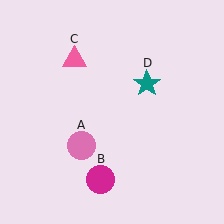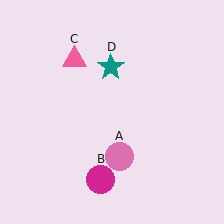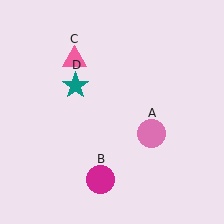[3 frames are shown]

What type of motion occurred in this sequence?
The pink circle (object A), teal star (object D) rotated counterclockwise around the center of the scene.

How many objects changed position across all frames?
2 objects changed position: pink circle (object A), teal star (object D).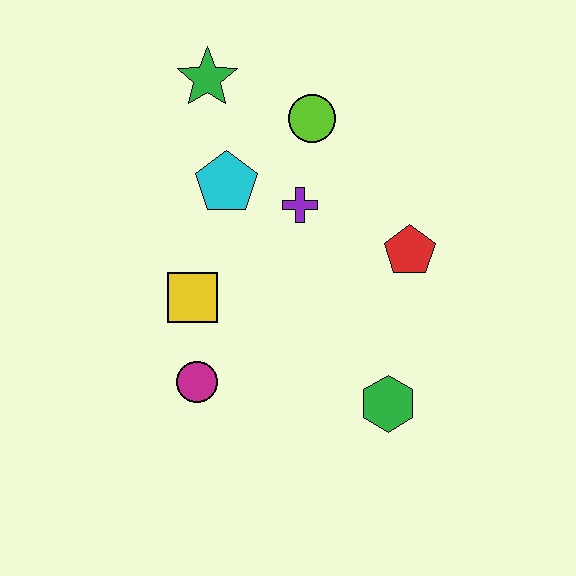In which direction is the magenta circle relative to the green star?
The magenta circle is below the green star.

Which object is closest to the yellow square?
The magenta circle is closest to the yellow square.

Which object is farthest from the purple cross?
The green hexagon is farthest from the purple cross.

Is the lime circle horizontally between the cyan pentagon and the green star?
No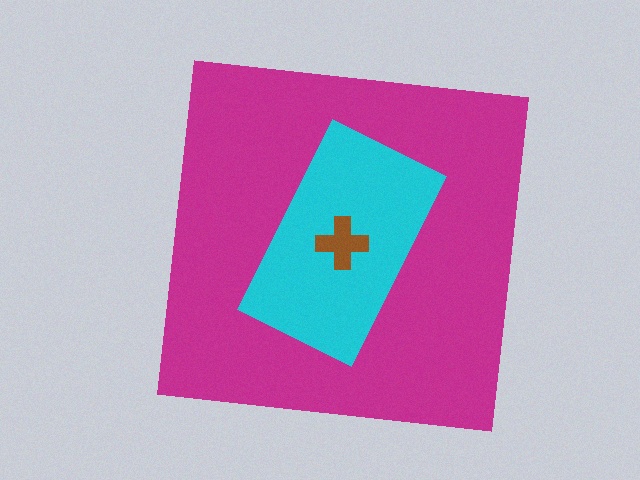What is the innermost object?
The brown cross.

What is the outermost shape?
The magenta square.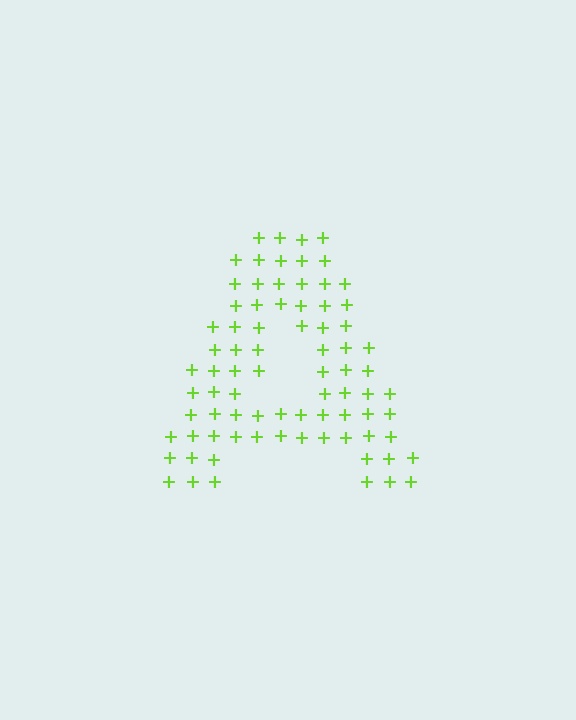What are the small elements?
The small elements are plus signs.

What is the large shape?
The large shape is the letter A.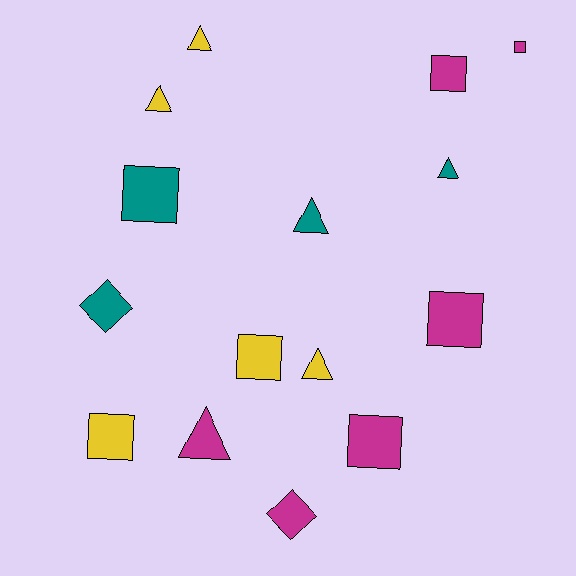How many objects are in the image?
There are 15 objects.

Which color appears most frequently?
Magenta, with 6 objects.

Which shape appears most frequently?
Square, with 7 objects.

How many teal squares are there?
There is 1 teal square.